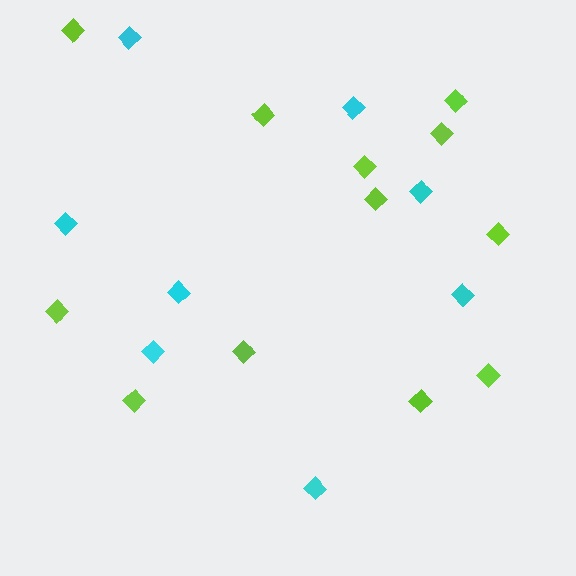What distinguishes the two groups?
There are 2 groups: one group of lime diamonds (12) and one group of cyan diamonds (8).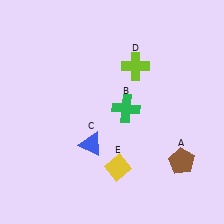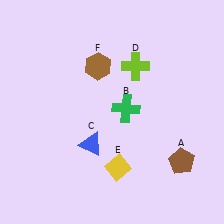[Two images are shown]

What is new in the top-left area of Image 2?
A brown hexagon (F) was added in the top-left area of Image 2.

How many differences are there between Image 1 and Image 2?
There is 1 difference between the two images.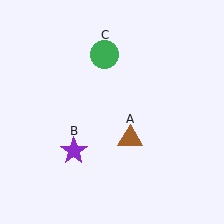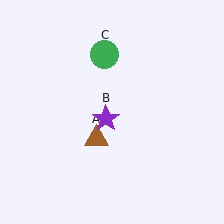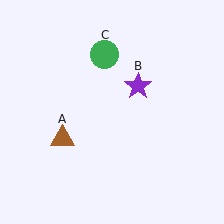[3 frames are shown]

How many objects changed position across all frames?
2 objects changed position: brown triangle (object A), purple star (object B).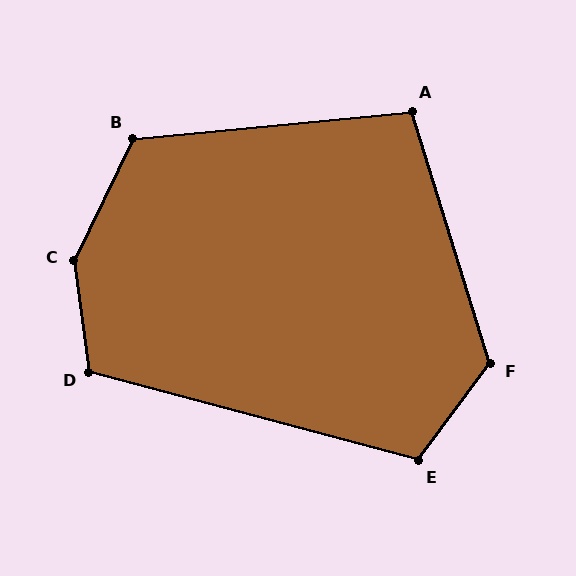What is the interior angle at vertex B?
Approximately 121 degrees (obtuse).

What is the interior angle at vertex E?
Approximately 112 degrees (obtuse).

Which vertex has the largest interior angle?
C, at approximately 147 degrees.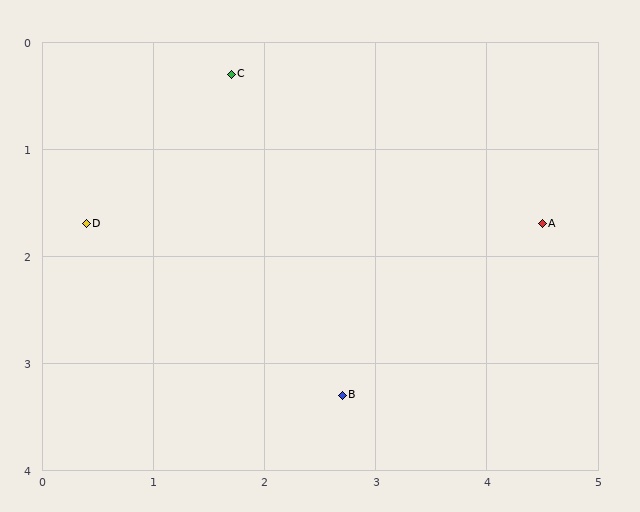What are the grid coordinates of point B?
Point B is at approximately (2.7, 3.3).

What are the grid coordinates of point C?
Point C is at approximately (1.7, 0.3).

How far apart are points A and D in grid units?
Points A and D are about 4.1 grid units apart.